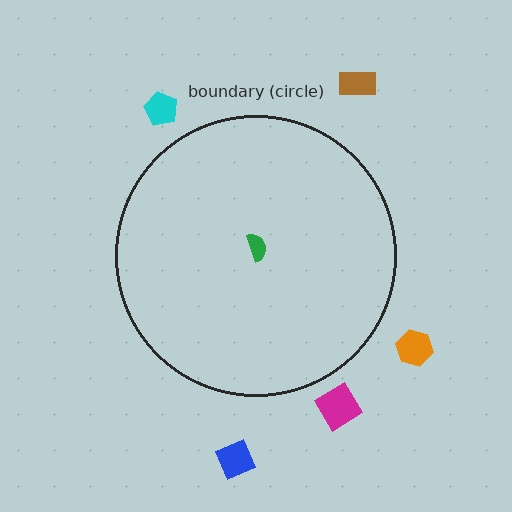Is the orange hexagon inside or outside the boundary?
Outside.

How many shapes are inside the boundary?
1 inside, 5 outside.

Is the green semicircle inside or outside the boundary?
Inside.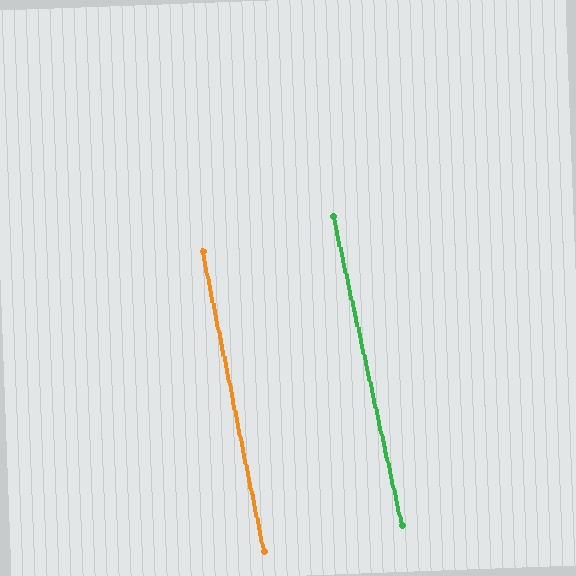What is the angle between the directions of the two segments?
Approximately 1 degree.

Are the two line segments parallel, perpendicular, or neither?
Parallel — their directions differ by only 1.0°.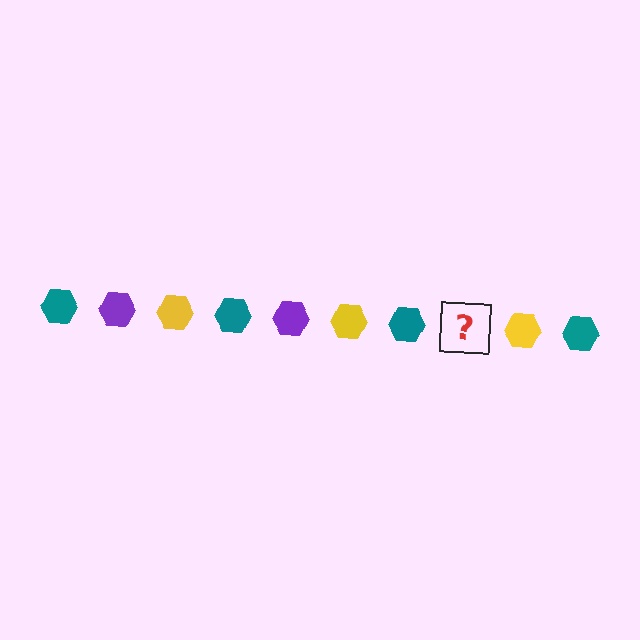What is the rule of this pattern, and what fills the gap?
The rule is that the pattern cycles through teal, purple, yellow hexagons. The gap should be filled with a purple hexagon.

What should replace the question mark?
The question mark should be replaced with a purple hexagon.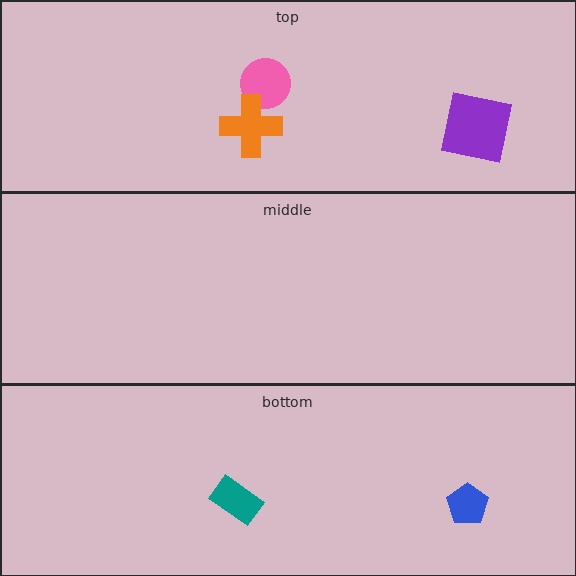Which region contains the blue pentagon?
The bottom region.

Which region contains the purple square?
The top region.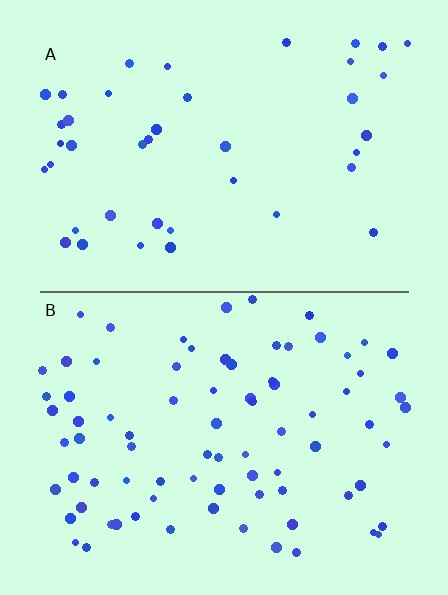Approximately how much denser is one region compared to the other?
Approximately 2.0× — region B over region A.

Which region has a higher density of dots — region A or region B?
B (the bottom).